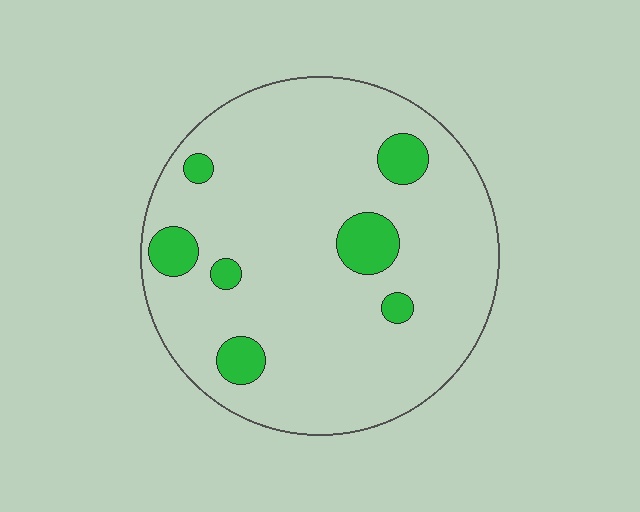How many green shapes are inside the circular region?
7.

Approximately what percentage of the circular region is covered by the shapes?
Approximately 10%.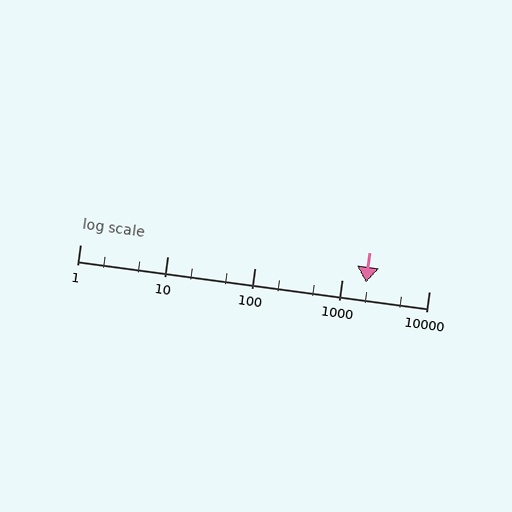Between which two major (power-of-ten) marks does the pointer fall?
The pointer is between 1000 and 10000.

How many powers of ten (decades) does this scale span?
The scale spans 4 decades, from 1 to 10000.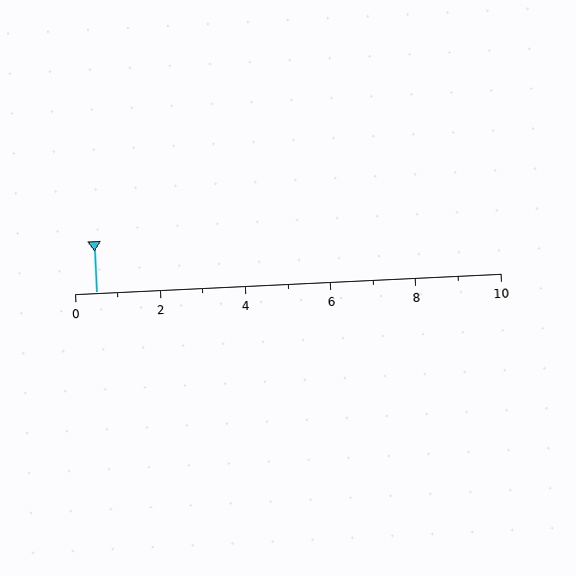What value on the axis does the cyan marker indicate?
The marker indicates approximately 0.5.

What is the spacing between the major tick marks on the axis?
The major ticks are spaced 2 apart.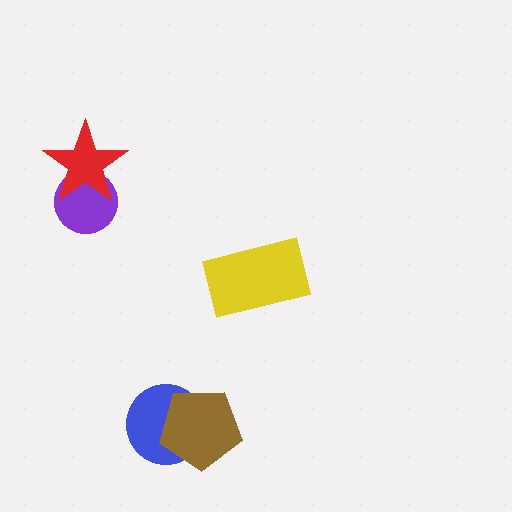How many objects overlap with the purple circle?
1 object overlaps with the purple circle.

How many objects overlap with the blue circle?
1 object overlaps with the blue circle.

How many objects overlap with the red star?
1 object overlaps with the red star.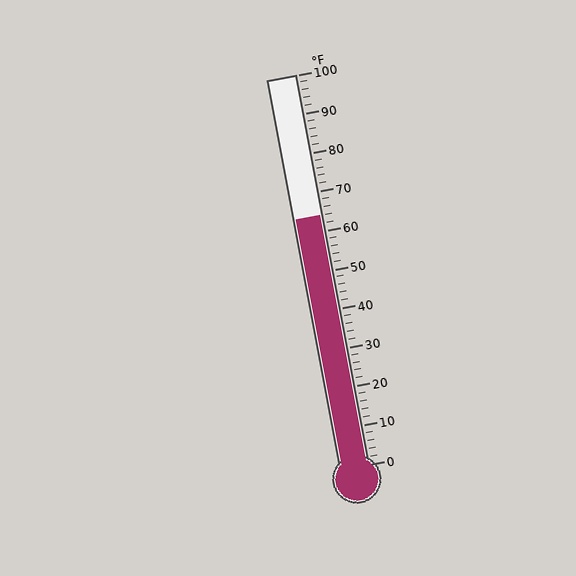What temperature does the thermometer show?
The thermometer shows approximately 64°F.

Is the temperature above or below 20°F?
The temperature is above 20°F.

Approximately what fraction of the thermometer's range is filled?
The thermometer is filled to approximately 65% of its range.